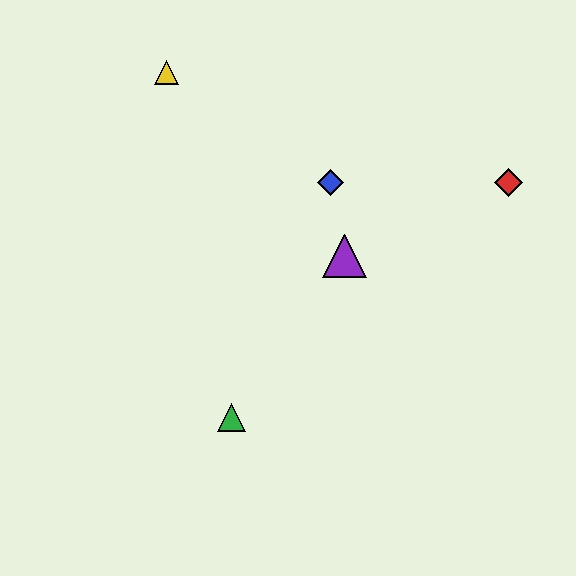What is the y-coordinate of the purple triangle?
The purple triangle is at y≈256.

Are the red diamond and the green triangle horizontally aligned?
No, the red diamond is at y≈182 and the green triangle is at y≈418.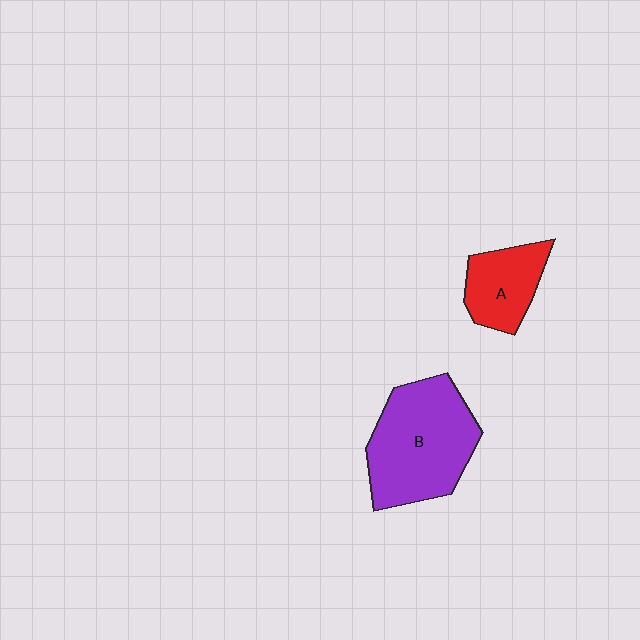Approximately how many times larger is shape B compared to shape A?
Approximately 2.0 times.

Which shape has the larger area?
Shape B (purple).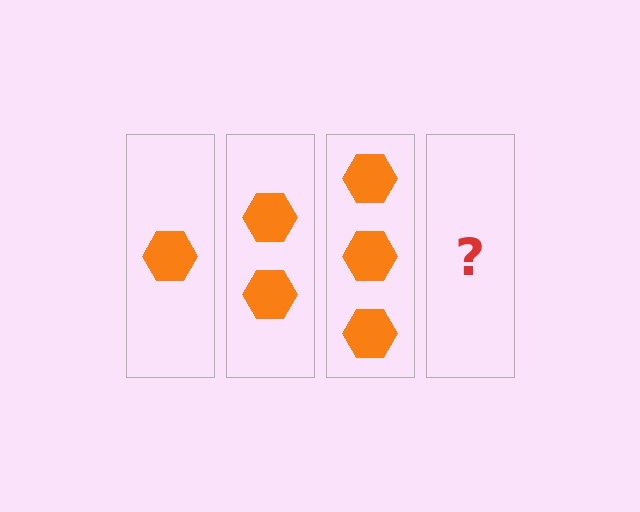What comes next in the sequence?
The next element should be 4 hexagons.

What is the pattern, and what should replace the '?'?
The pattern is that each step adds one more hexagon. The '?' should be 4 hexagons.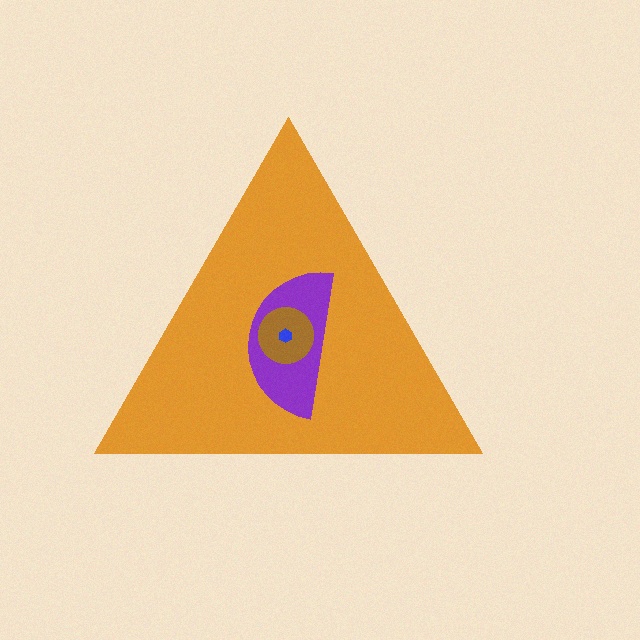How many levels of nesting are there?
4.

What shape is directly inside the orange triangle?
The purple semicircle.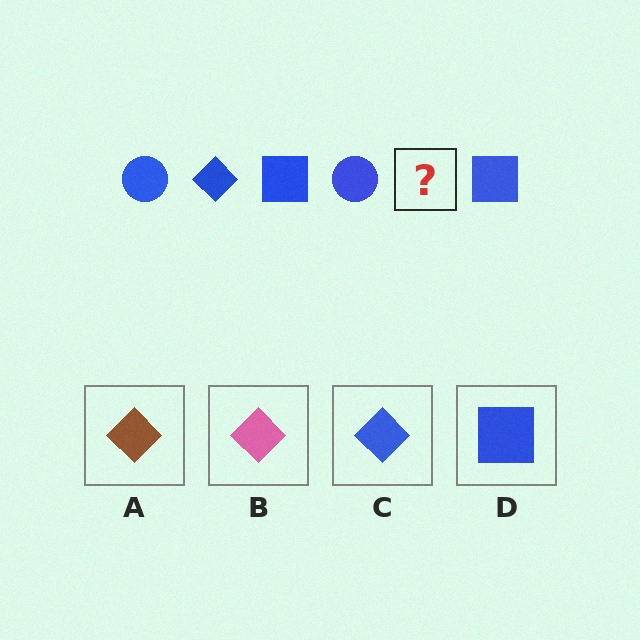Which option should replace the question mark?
Option C.